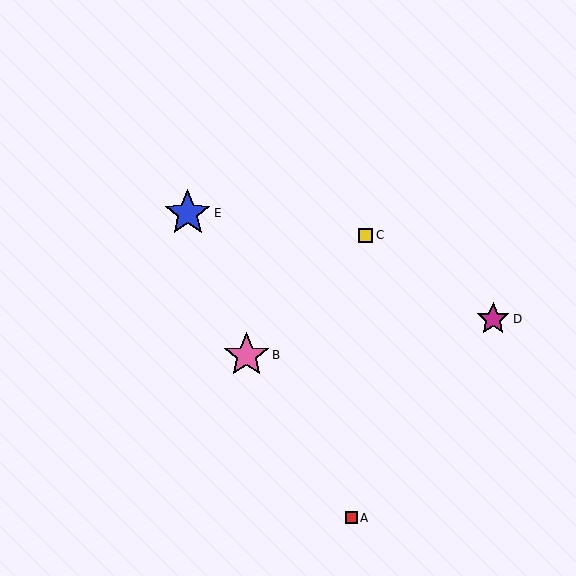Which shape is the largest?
The blue star (labeled E) is the largest.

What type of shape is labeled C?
Shape C is a yellow square.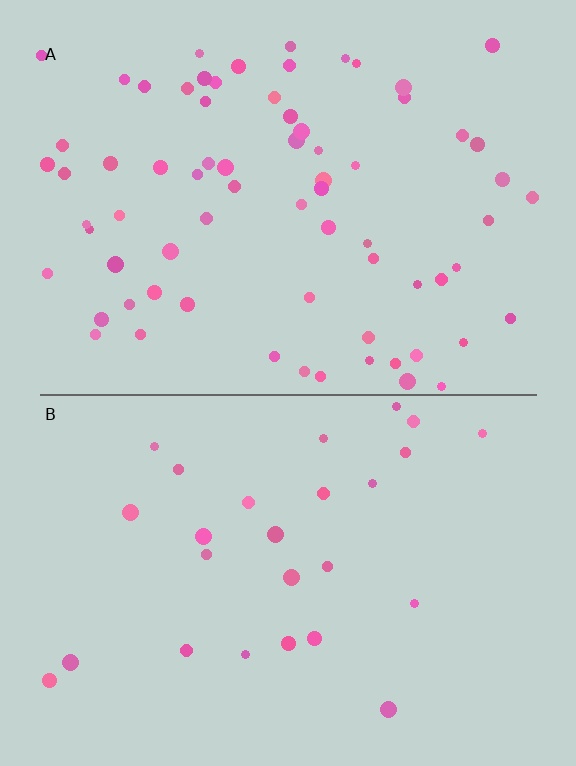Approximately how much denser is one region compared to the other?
Approximately 2.7× — region A over region B.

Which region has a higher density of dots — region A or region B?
A (the top).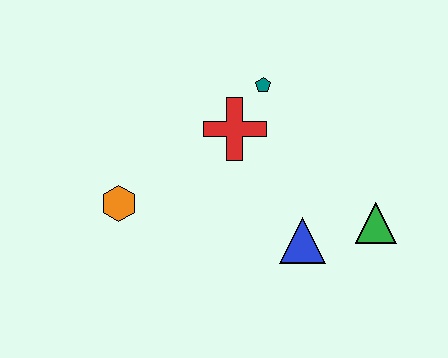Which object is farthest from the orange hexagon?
The green triangle is farthest from the orange hexagon.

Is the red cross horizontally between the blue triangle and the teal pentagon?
No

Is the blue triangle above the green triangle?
No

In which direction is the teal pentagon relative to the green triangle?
The teal pentagon is above the green triangle.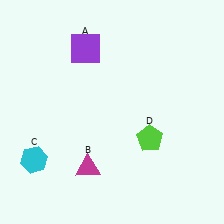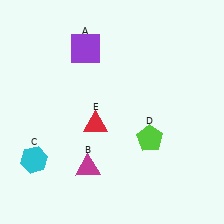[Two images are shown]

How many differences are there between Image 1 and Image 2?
There is 1 difference between the two images.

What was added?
A red triangle (E) was added in Image 2.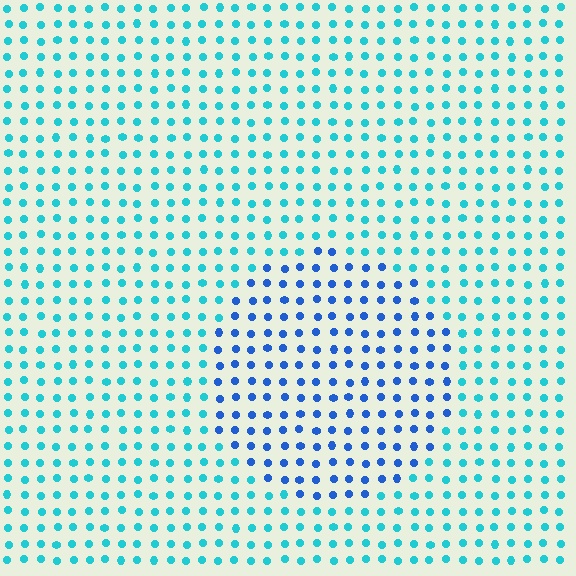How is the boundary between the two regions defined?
The boundary is defined purely by a slight shift in hue (about 37 degrees). Spacing, size, and orientation are identical on both sides.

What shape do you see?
I see a circle.